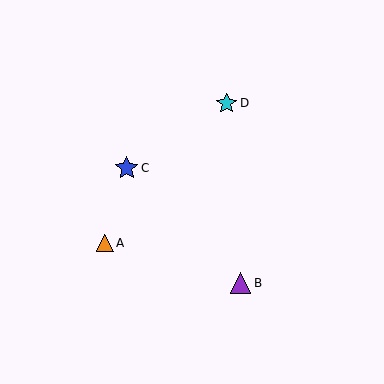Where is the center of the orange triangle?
The center of the orange triangle is at (105, 243).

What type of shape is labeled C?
Shape C is a blue star.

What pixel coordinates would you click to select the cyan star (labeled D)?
Click at (227, 103) to select the cyan star D.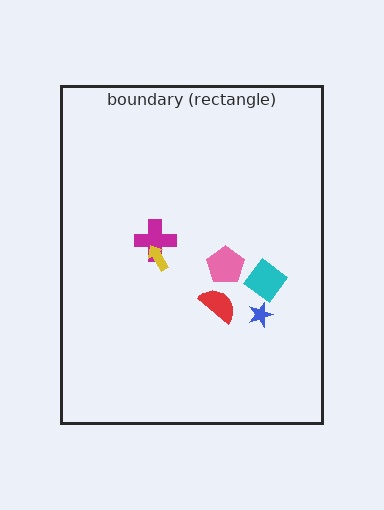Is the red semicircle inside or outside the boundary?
Inside.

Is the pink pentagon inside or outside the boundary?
Inside.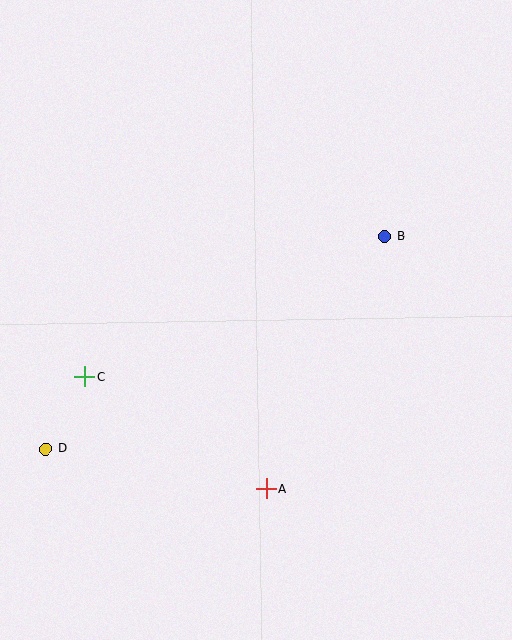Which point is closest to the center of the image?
Point B at (385, 236) is closest to the center.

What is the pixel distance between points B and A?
The distance between B and A is 279 pixels.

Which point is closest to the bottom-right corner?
Point A is closest to the bottom-right corner.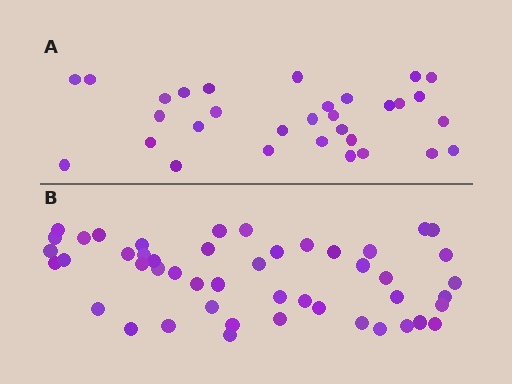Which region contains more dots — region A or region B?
Region B (the bottom region) has more dots.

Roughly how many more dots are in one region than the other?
Region B has approximately 15 more dots than region A.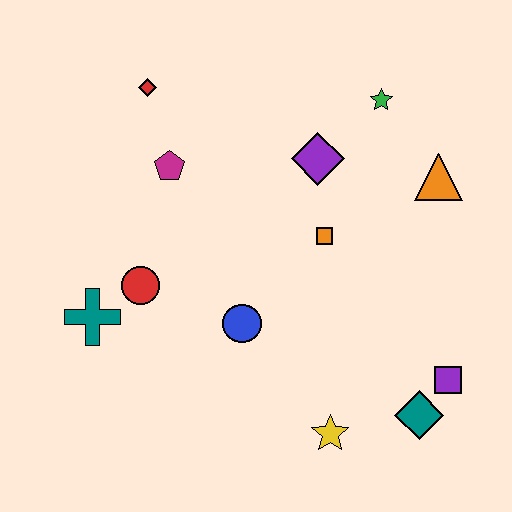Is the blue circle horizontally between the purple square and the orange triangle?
No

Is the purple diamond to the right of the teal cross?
Yes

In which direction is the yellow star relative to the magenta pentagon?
The yellow star is below the magenta pentagon.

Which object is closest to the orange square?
The purple diamond is closest to the orange square.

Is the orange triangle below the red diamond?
Yes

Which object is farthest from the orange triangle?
The teal cross is farthest from the orange triangle.